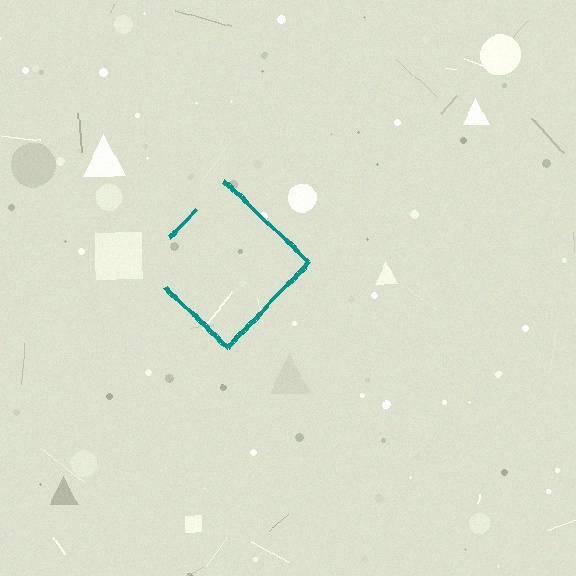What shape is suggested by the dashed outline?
The dashed outline suggests a diamond.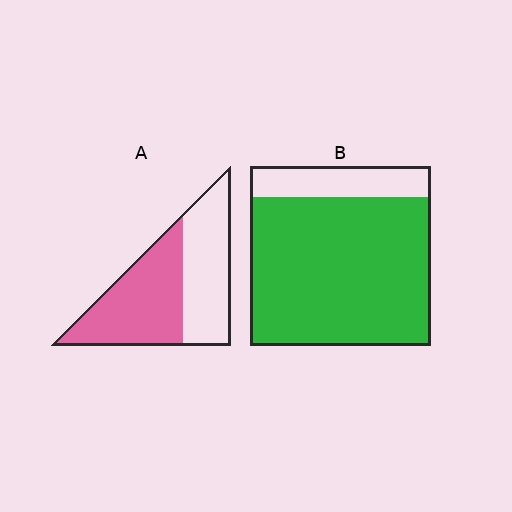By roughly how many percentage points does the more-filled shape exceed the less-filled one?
By roughly 30 percentage points (B over A).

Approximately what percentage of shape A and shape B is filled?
A is approximately 55% and B is approximately 85%.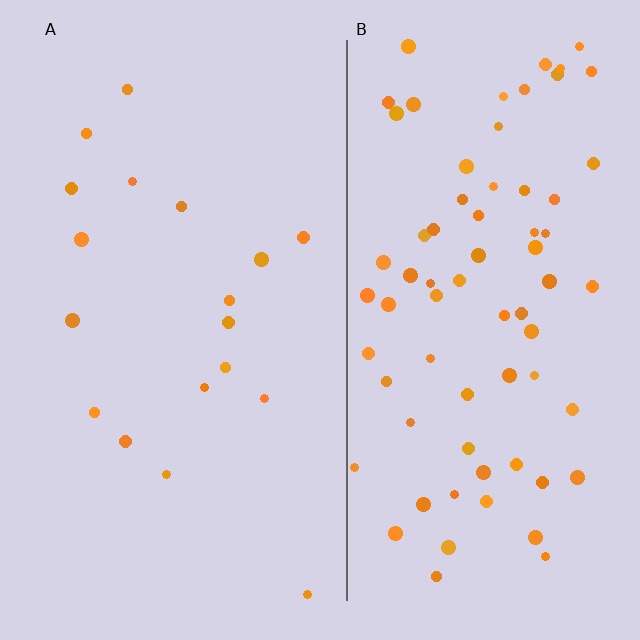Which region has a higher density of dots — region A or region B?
B (the right).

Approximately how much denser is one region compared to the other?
Approximately 4.0× — region B over region A.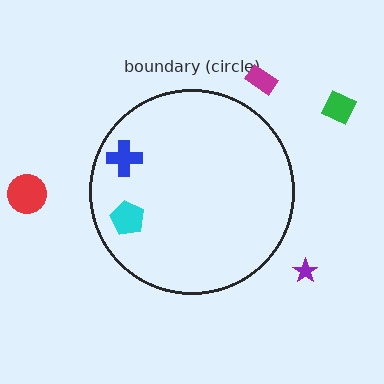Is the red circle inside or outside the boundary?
Outside.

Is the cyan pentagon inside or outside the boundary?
Inside.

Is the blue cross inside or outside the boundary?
Inside.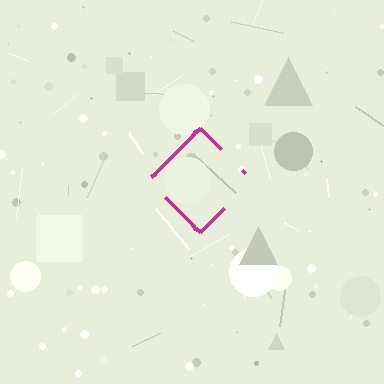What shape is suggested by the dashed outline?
The dashed outline suggests a diamond.